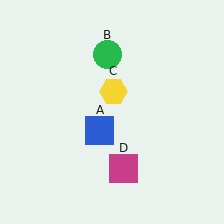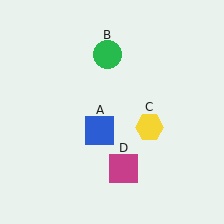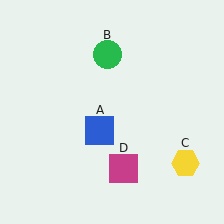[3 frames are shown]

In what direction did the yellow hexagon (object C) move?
The yellow hexagon (object C) moved down and to the right.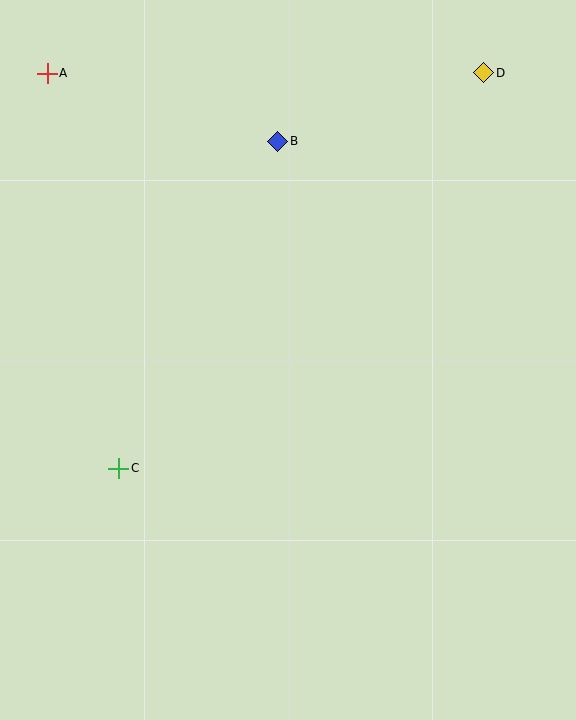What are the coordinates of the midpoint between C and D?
The midpoint between C and D is at (301, 270).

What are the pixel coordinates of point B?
Point B is at (277, 141).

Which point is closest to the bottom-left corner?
Point C is closest to the bottom-left corner.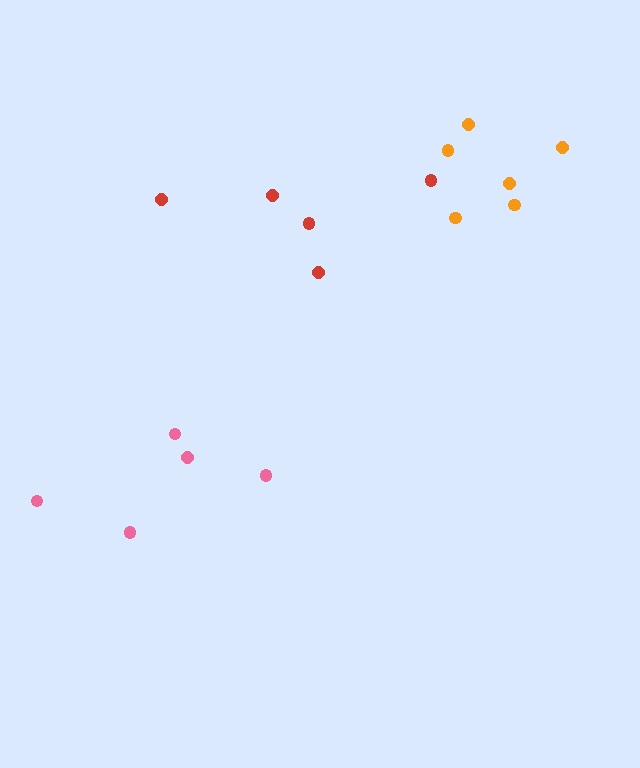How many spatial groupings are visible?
There are 3 spatial groupings.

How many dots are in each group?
Group 1: 6 dots, Group 2: 5 dots, Group 3: 5 dots (16 total).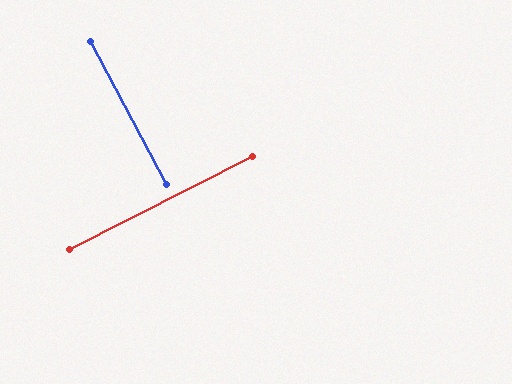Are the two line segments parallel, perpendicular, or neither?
Perpendicular — they meet at approximately 89°.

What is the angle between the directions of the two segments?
Approximately 89 degrees.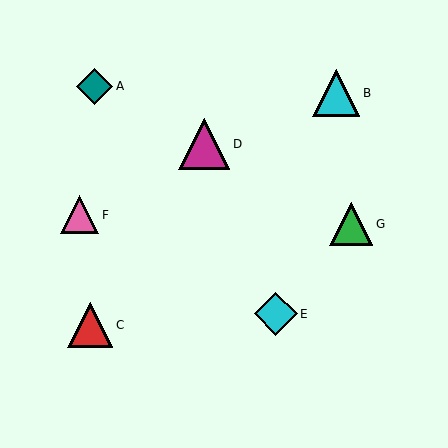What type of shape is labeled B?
Shape B is a cyan triangle.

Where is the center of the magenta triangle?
The center of the magenta triangle is at (204, 144).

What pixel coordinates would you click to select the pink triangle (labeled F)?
Click at (80, 215) to select the pink triangle F.